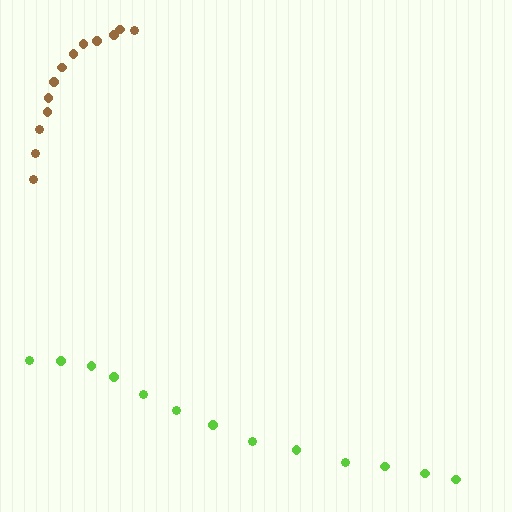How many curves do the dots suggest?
There are 2 distinct paths.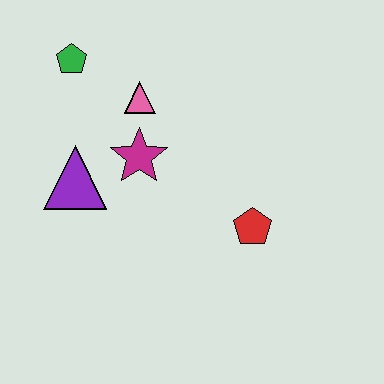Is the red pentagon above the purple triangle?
No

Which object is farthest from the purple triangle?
The red pentagon is farthest from the purple triangle.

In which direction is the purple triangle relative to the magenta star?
The purple triangle is to the left of the magenta star.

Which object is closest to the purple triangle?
The magenta star is closest to the purple triangle.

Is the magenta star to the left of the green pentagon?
No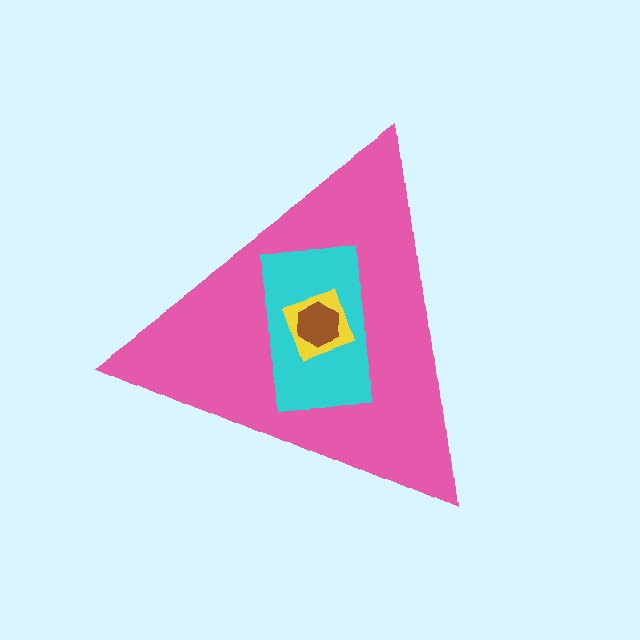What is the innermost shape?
The brown hexagon.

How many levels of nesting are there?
4.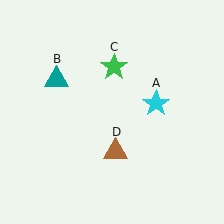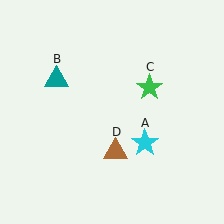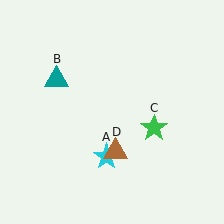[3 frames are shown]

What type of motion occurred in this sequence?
The cyan star (object A), green star (object C) rotated clockwise around the center of the scene.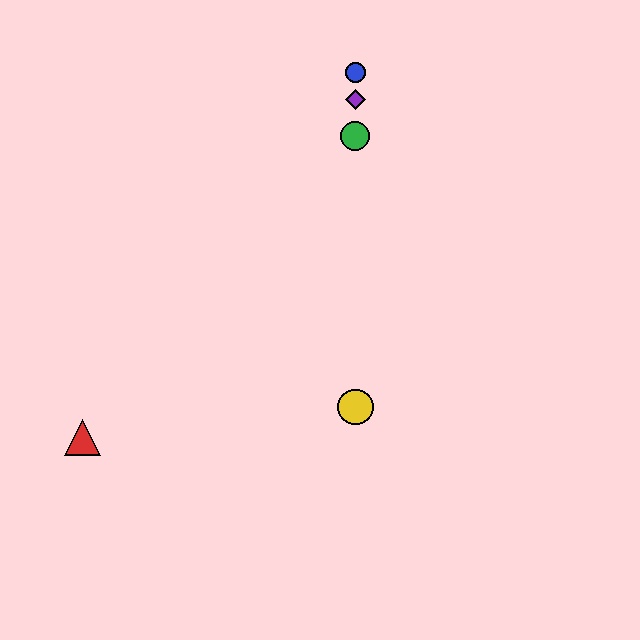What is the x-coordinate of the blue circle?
The blue circle is at x≈355.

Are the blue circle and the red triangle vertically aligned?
No, the blue circle is at x≈355 and the red triangle is at x≈82.